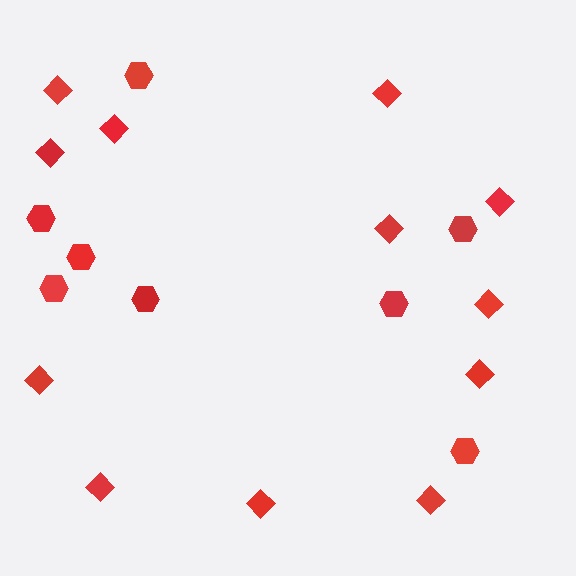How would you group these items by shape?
There are 2 groups: one group of diamonds (12) and one group of hexagons (8).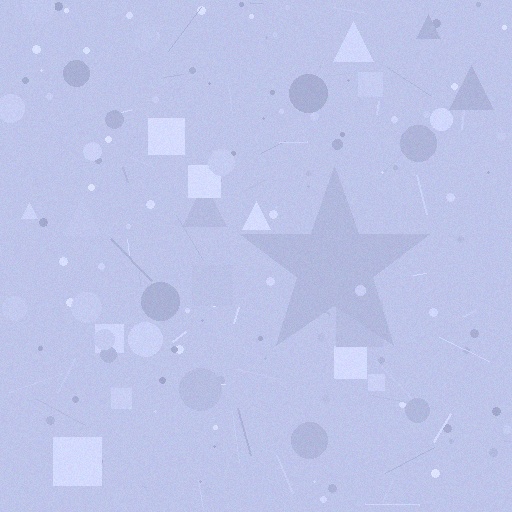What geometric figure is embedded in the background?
A star is embedded in the background.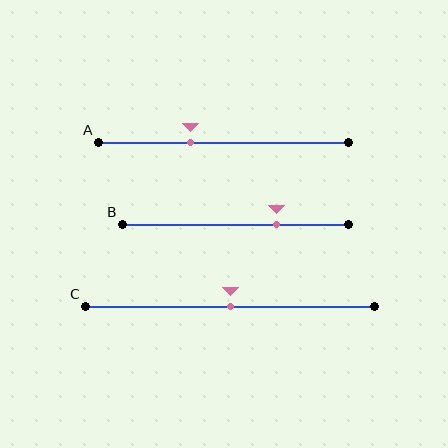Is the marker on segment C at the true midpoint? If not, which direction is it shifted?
Yes, the marker on segment C is at the true midpoint.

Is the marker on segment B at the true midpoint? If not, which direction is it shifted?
No, the marker on segment B is shifted to the right by about 18% of the segment length.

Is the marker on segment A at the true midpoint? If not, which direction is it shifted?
No, the marker on segment A is shifted to the left by about 13% of the segment length.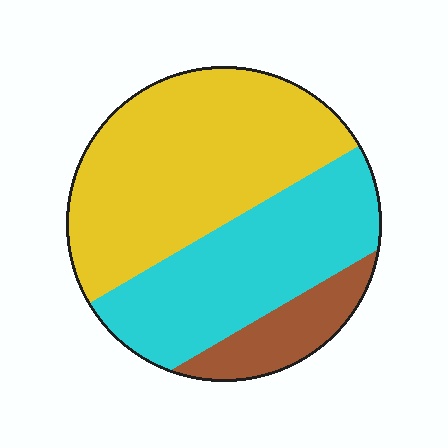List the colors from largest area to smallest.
From largest to smallest: yellow, cyan, brown.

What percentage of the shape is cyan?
Cyan takes up between a quarter and a half of the shape.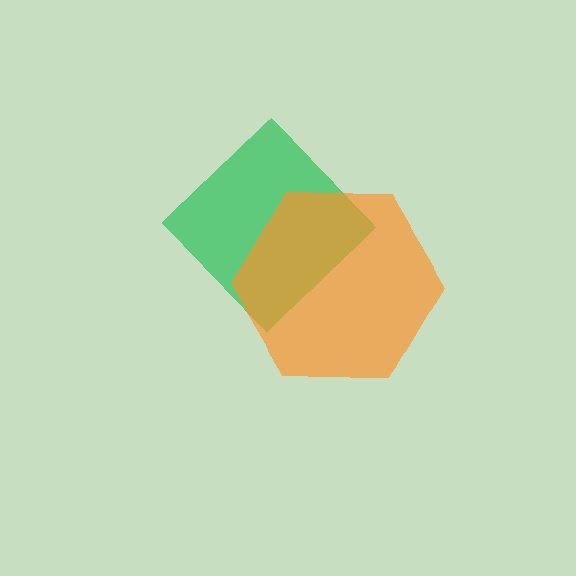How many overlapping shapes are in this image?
There are 2 overlapping shapes in the image.